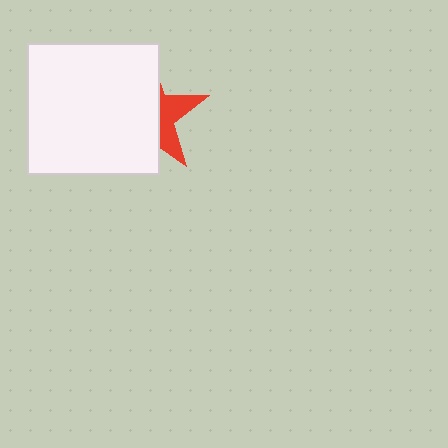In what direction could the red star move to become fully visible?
The red star could move right. That would shift it out from behind the white square entirely.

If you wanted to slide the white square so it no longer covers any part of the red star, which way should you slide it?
Slide it left — that is the most direct way to separate the two shapes.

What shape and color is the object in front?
The object in front is a white square.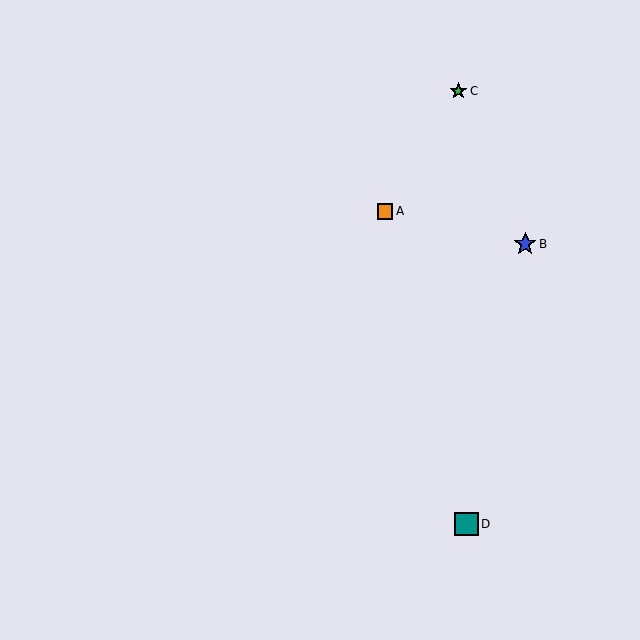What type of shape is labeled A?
Shape A is an orange square.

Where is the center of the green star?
The center of the green star is at (458, 91).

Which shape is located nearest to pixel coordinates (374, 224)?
The orange square (labeled A) at (385, 211) is nearest to that location.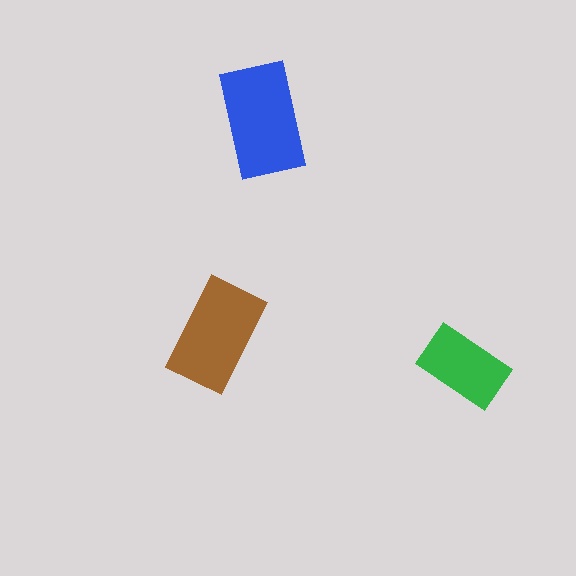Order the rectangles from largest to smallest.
the blue one, the brown one, the green one.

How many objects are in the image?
There are 3 objects in the image.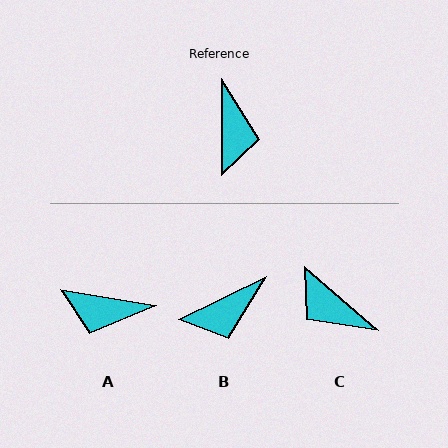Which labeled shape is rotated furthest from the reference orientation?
C, about 131 degrees away.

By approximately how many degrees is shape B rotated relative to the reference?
Approximately 64 degrees clockwise.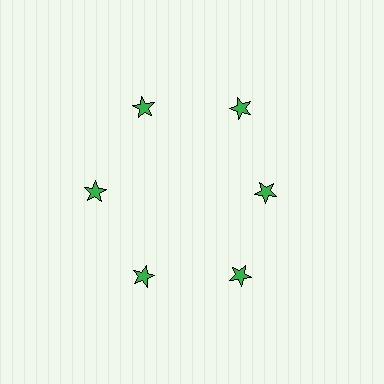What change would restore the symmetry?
The symmetry would be restored by moving it outward, back onto the ring so that all 6 stars sit at equal angles and equal distance from the center.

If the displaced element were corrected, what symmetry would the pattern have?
It would have 6-fold rotational symmetry — the pattern would map onto itself every 60 degrees.